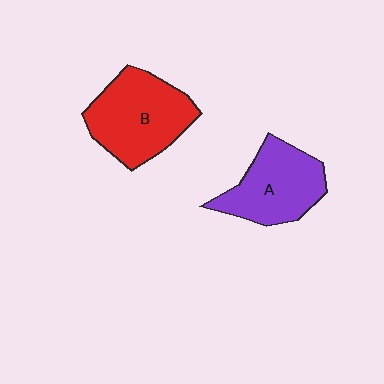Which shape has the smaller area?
Shape A (purple).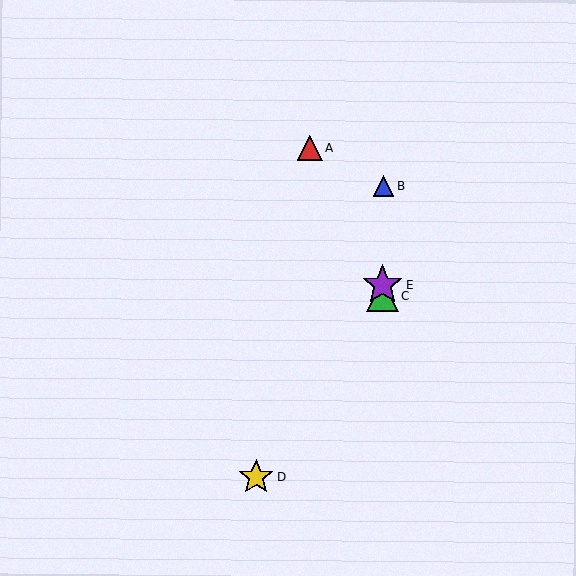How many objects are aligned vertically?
3 objects (B, C, E) are aligned vertically.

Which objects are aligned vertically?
Objects B, C, E are aligned vertically.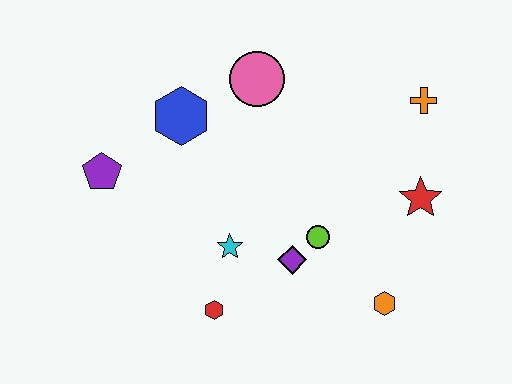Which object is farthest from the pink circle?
The orange hexagon is farthest from the pink circle.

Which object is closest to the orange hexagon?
The lime circle is closest to the orange hexagon.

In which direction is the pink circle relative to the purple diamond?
The pink circle is above the purple diamond.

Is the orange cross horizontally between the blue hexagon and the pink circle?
No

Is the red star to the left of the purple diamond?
No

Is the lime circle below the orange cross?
Yes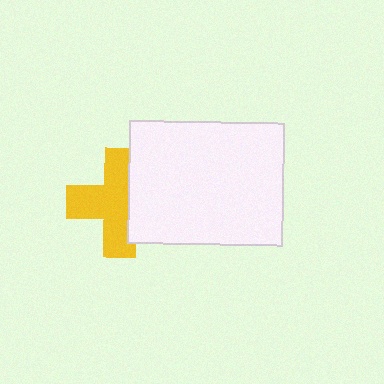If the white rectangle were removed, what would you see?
You would see the complete yellow cross.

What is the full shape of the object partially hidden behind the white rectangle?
The partially hidden object is a yellow cross.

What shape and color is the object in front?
The object in front is a white rectangle.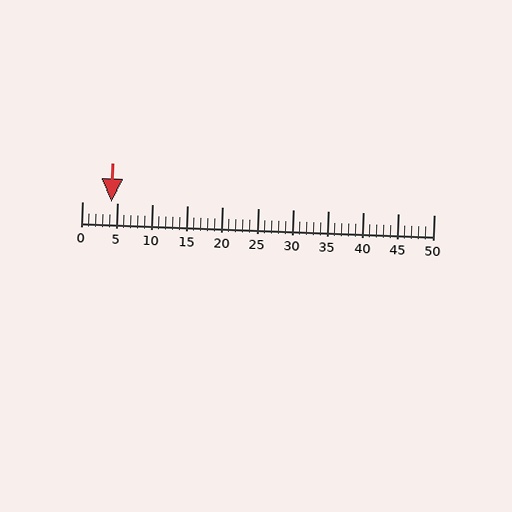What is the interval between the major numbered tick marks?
The major tick marks are spaced 5 units apart.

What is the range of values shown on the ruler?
The ruler shows values from 0 to 50.